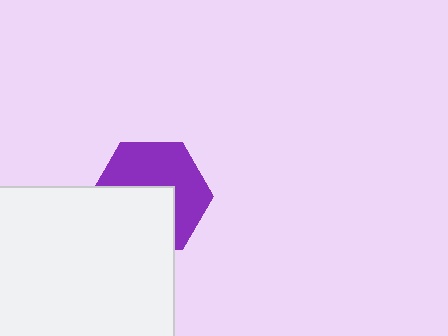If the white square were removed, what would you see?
You would see the complete purple hexagon.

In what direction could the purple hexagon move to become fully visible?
The purple hexagon could move up. That would shift it out from behind the white square entirely.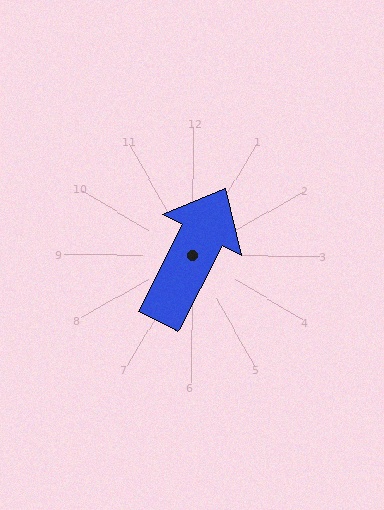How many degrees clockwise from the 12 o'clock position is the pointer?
Approximately 27 degrees.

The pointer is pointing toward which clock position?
Roughly 1 o'clock.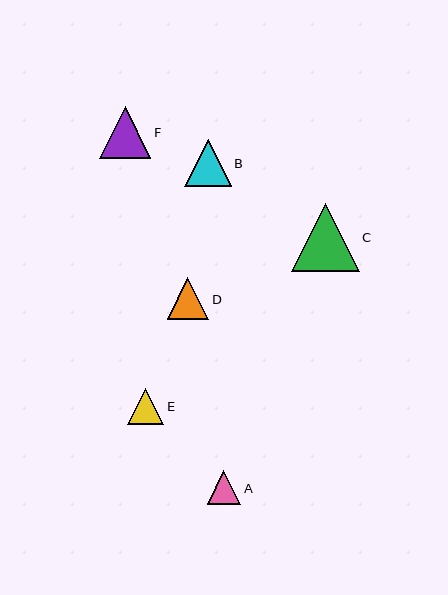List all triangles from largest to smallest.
From largest to smallest: C, F, B, D, E, A.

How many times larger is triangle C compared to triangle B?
Triangle C is approximately 1.5 times the size of triangle B.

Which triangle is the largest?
Triangle C is the largest with a size of approximately 68 pixels.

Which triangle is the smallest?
Triangle A is the smallest with a size of approximately 34 pixels.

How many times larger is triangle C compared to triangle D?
Triangle C is approximately 1.6 times the size of triangle D.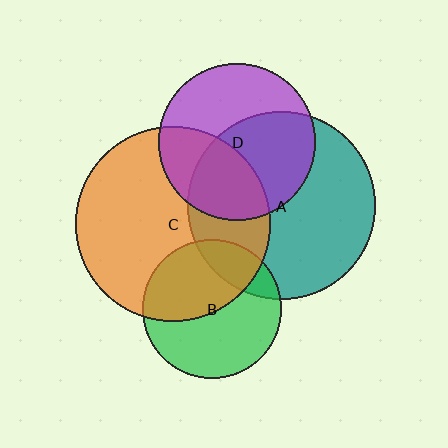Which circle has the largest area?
Circle C (orange).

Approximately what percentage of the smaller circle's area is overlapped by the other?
Approximately 45%.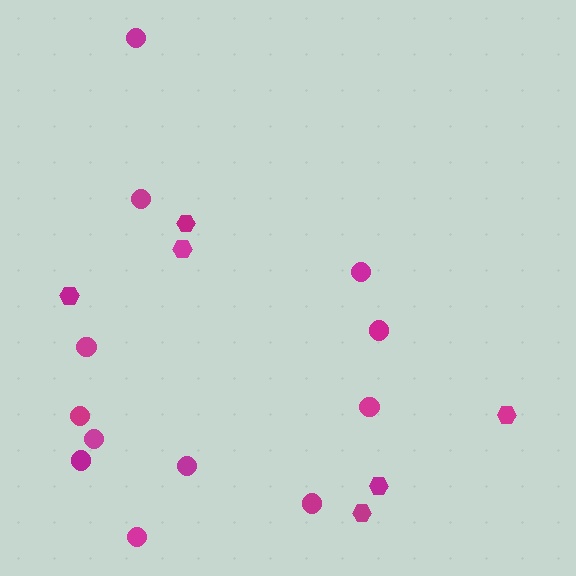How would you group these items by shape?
There are 2 groups: one group of circles (12) and one group of hexagons (6).